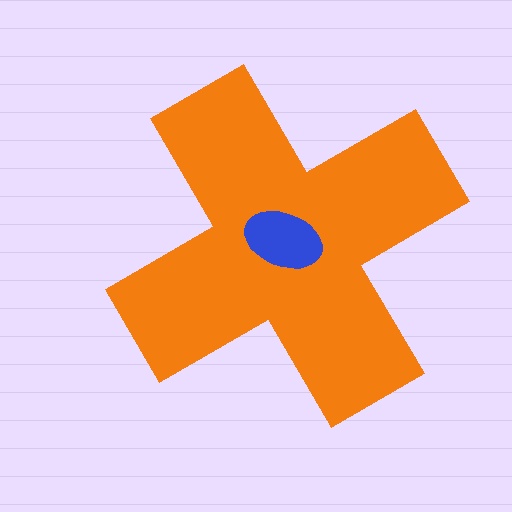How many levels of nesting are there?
2.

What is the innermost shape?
The blue ellipse.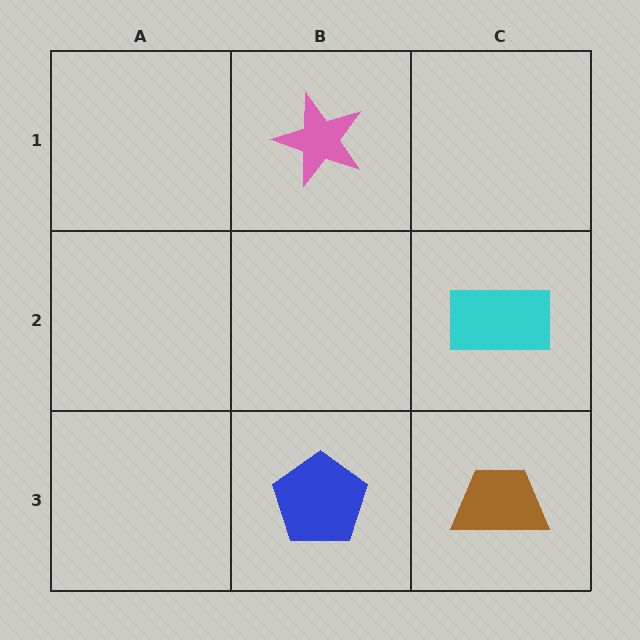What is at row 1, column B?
A pink star.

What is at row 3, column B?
A blue pentagon.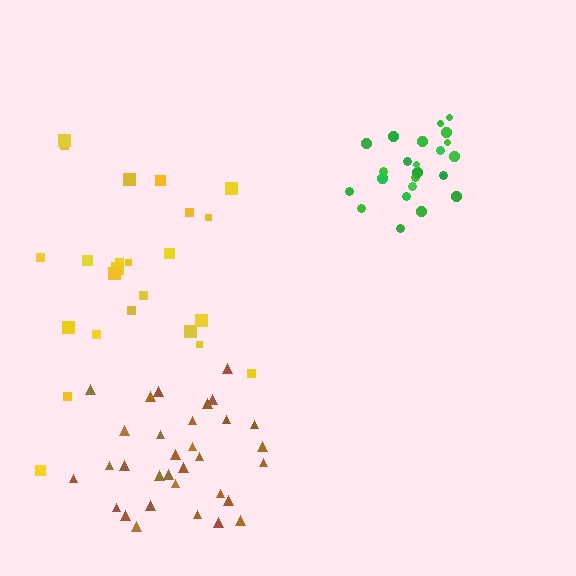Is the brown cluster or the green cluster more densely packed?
Green.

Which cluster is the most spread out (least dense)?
Yellow.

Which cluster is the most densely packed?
Green.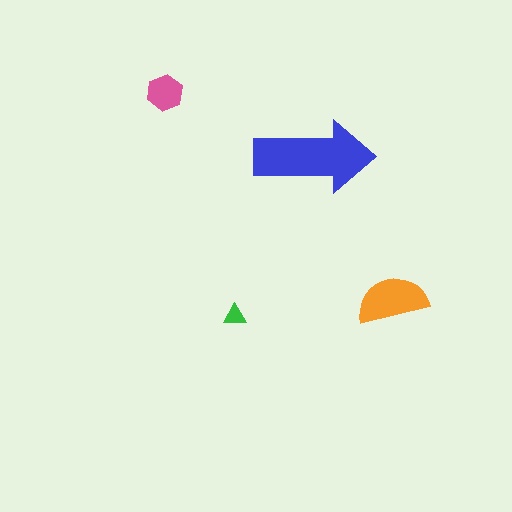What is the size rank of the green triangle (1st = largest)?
4th.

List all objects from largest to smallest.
The blue arrow, the orange semicircle, the pink hexagon, the green triangle.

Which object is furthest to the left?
The pink hexagon is leftmost.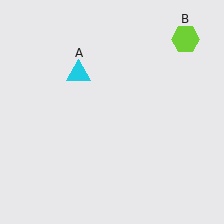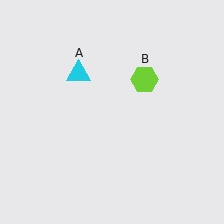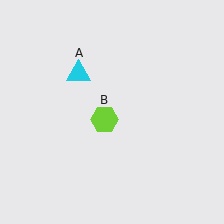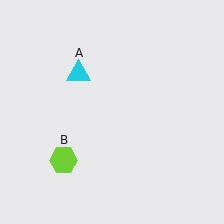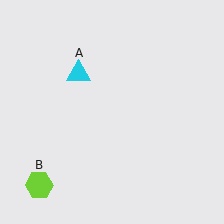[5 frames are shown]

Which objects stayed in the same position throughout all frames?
Cyan triangle (object A) remained stationary.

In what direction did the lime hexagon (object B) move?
The lime hexagon (object B) moved down and to the left.